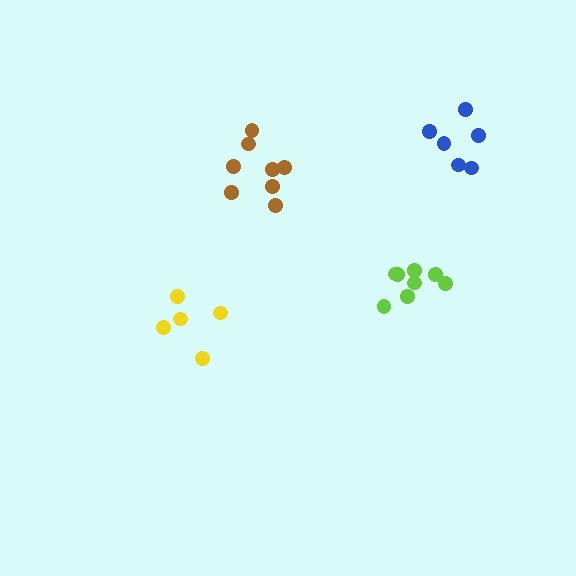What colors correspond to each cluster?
The clusters are colored: yellow, brown, lime, blue.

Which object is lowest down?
The yellow cluster is bottommost.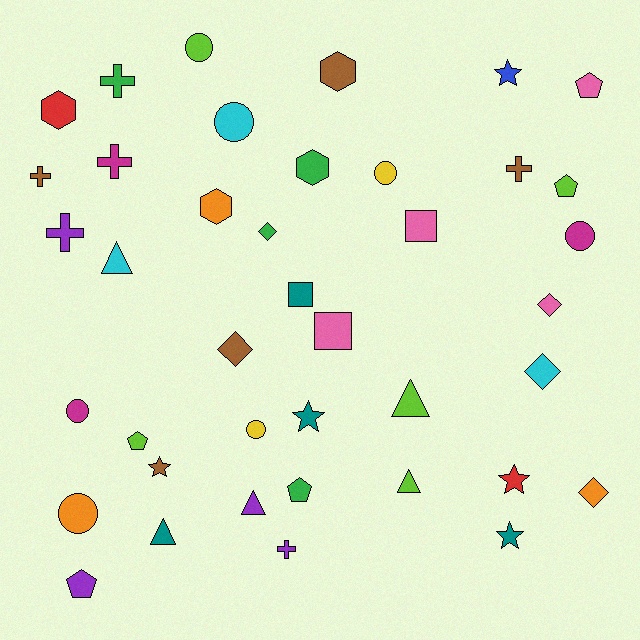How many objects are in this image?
There are 40 objects.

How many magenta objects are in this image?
There are 3 magenta objects.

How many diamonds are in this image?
There are 5 diamonds.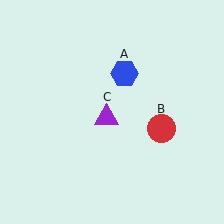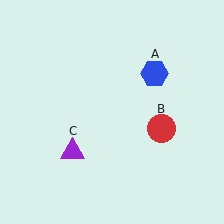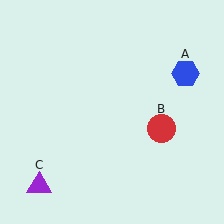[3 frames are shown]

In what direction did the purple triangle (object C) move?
The purple triangle (object C) moved down and to the left.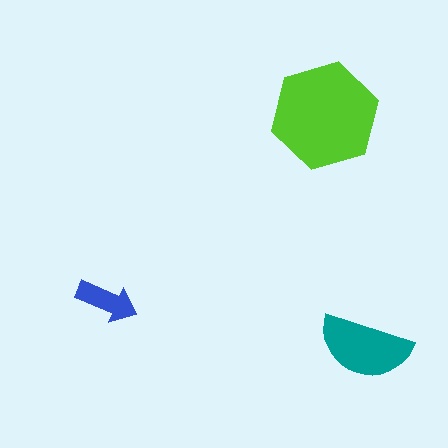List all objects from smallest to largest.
The blue arrow, the teal semicircle, the lime hexagon.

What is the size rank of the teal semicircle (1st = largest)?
2nd.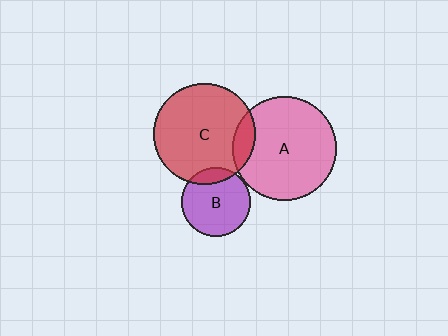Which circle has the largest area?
Circle A (pink).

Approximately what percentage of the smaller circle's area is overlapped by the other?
Approximately 15%.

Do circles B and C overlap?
Yes.